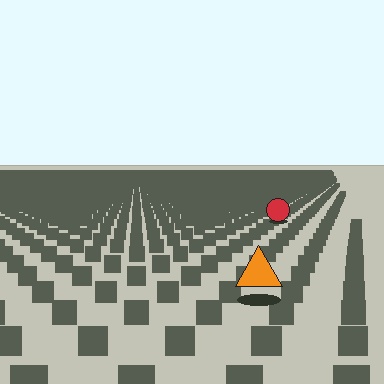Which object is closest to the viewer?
The orange triangle is closest. The texture marks near it are larger and more spread out.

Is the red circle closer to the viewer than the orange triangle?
No. The orange triangle is closer — you can tell from the texture gradient: the ground texture is coarser near it.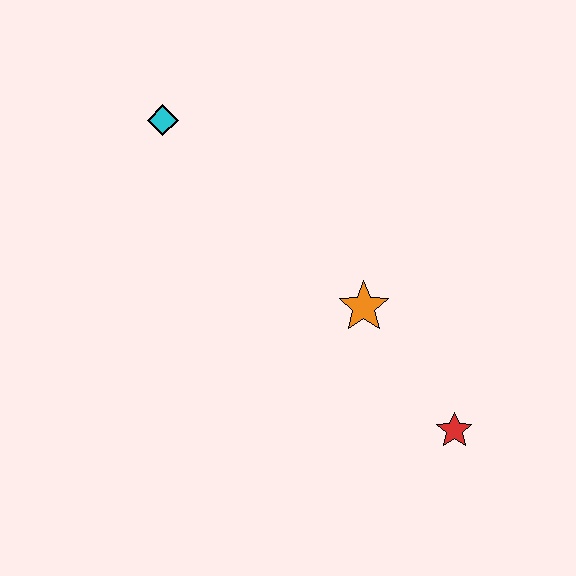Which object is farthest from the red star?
The cyan diamond is farthest from the red star.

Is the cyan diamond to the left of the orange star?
Yes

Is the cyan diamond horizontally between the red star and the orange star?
No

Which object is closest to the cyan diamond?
The orange star is closest to the cyan diamond.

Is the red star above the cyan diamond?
No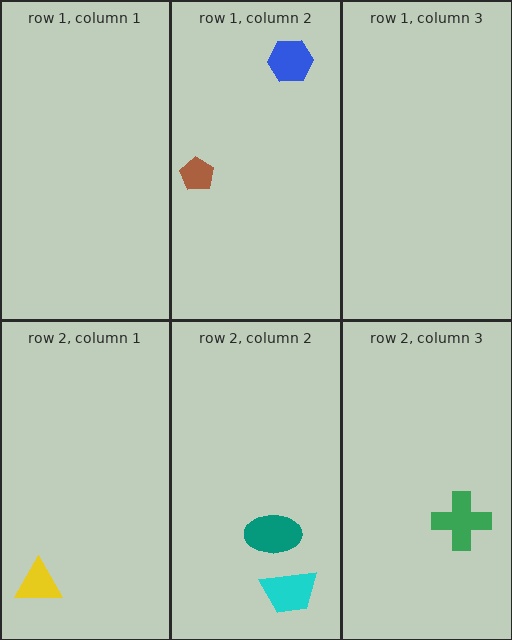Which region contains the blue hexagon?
The row 1, column 2 region.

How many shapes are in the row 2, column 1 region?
1.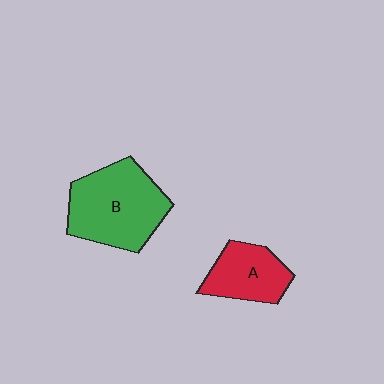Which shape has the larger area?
Shape B (green).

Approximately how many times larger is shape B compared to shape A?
Approximately 1.7 times.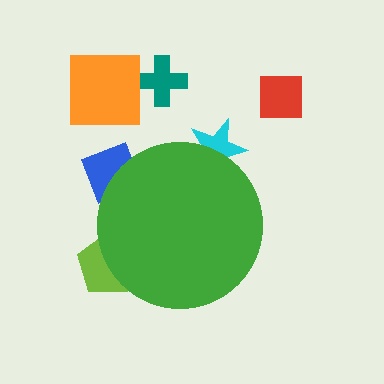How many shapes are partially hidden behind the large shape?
3 shapes are partially hidden.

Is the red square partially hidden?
No, the red square is fully visible.